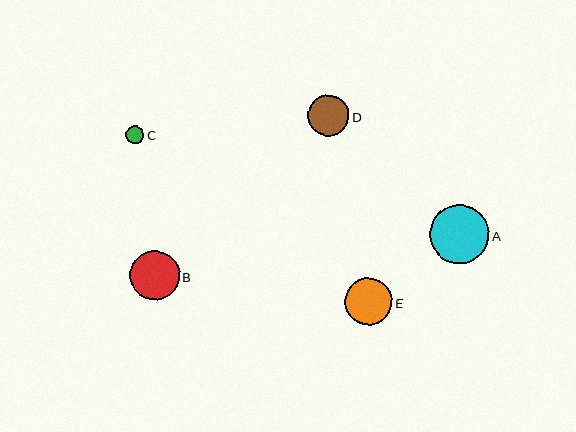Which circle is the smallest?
Circle C is the smallest with a size of approximately 18 pixels.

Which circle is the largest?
Circle A is the largest with a size of approximately 59 pixels.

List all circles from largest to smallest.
From largest to smallest: A, B, E, D, C.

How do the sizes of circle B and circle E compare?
Circle B and circle E are approximately the same size.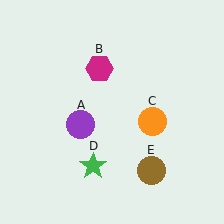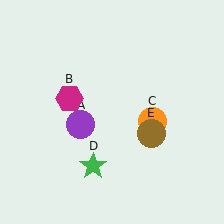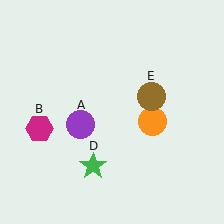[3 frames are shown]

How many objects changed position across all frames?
2 objects changed position: magenta hexagon (object B), brown circle (object E).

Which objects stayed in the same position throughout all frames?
Purple circle (object A) and orange circle (object C) and green star (object D) remained stationary.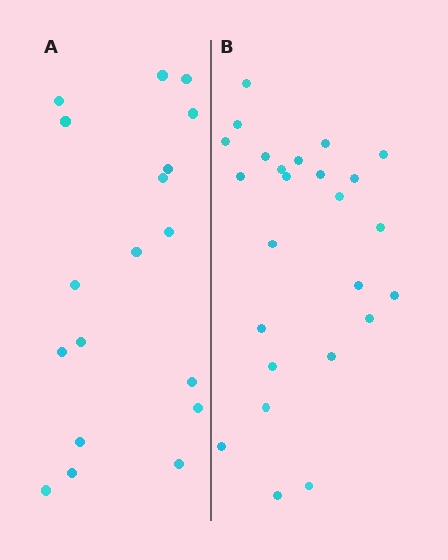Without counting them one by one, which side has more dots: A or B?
Region B (the right region) has more dots.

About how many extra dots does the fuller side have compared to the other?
Region B has roughly 8 or so more dots than region A.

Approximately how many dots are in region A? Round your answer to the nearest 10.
About 20 dots. (The exact count is 18, which rounds to 20.)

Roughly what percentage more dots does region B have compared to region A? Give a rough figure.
About 40% more.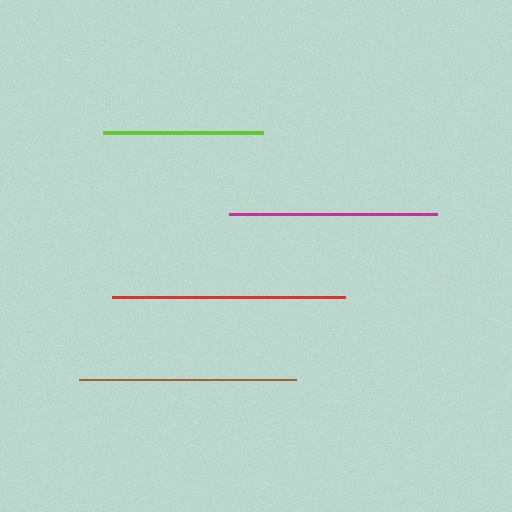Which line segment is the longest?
The red line is the longest at approximately 234 pixels.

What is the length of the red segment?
The red segment is approximately 234 pixels long.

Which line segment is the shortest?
The lime line is the shortest at approximately 160 pixels.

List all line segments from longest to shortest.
From longest to shortest: red, brown, magenta, lime.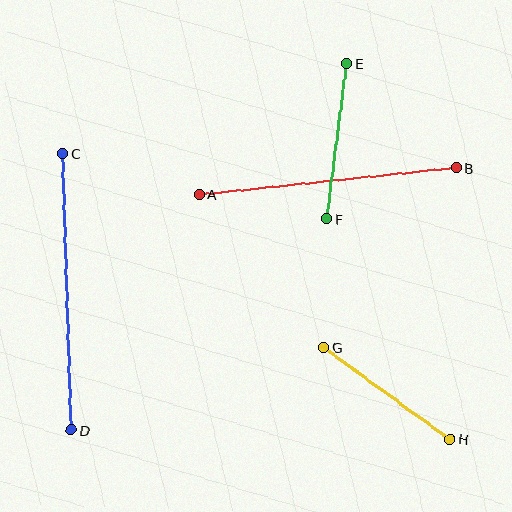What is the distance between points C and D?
The distance is approximately 277 pixels.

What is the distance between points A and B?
The distance is approximately 258 pixels.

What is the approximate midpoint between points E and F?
The midpoint is at approximately (337, 141) pixels.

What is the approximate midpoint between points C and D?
The midpoint is at approximately (67, 292) pixels.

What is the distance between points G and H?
The distance is approximately 156 pixels.